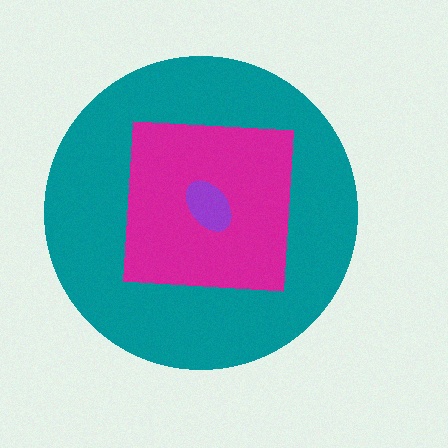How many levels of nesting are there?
3.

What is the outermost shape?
The teal circle.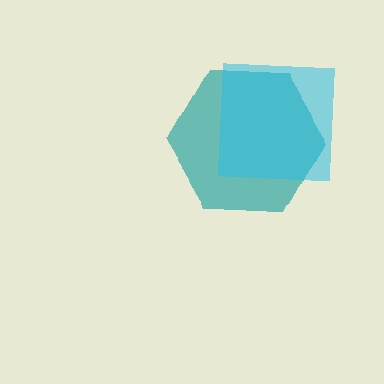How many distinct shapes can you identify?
There are 2 distinct shapes: a teal hexagon, a cyan square.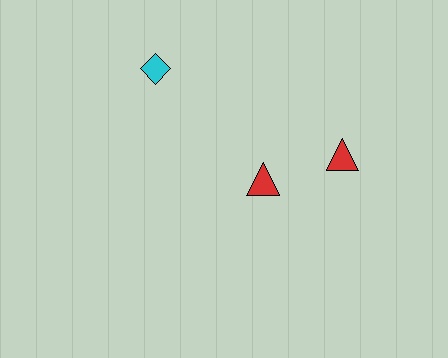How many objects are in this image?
There are 3 objects.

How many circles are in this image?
There are no circles.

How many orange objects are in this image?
There are no orange objects.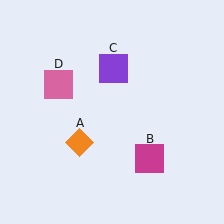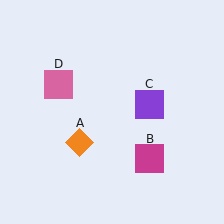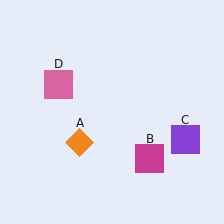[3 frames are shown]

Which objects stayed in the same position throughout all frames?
Orange diamond (object A) and magenta square (object B) and pink square (object D) remained stationary.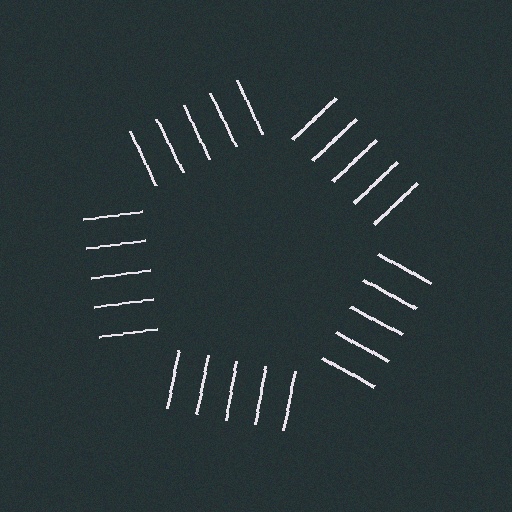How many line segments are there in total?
25 — 5 along each of the 5 edges.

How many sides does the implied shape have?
5 sides — the line-ends trace a pentagon.